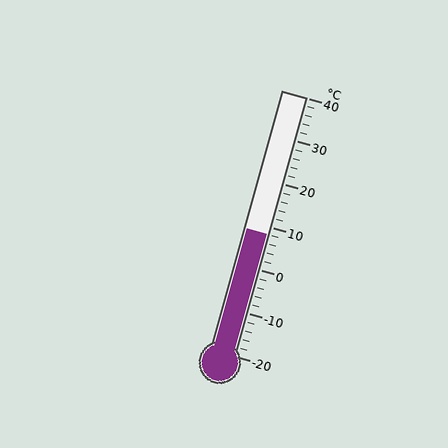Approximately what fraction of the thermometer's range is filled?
The thermometer is filled to approximately 45% of its range.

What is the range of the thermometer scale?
The thermometer scale ranges from -20°C to 40°C.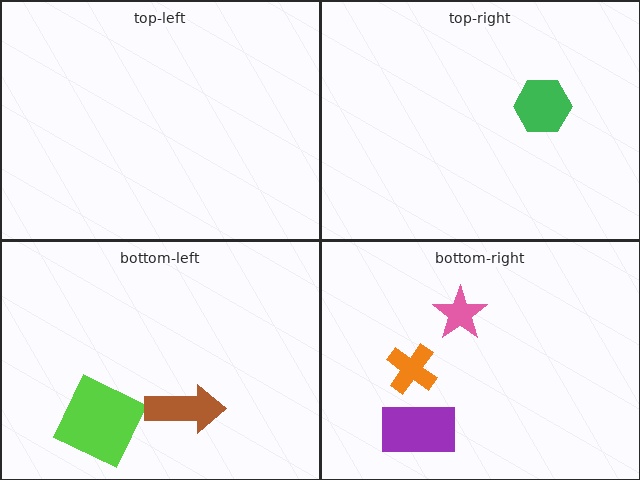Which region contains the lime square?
The bottom-left region.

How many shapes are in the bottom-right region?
3.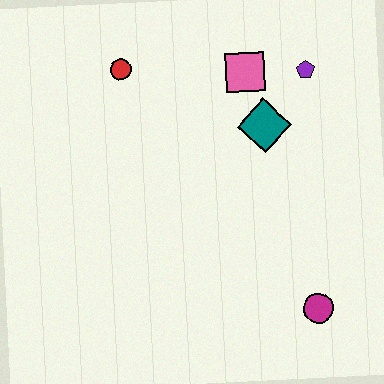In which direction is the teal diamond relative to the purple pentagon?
The teal diamond is below the purple pentagon.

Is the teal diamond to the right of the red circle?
Yes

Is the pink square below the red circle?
Yes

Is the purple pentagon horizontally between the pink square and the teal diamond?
No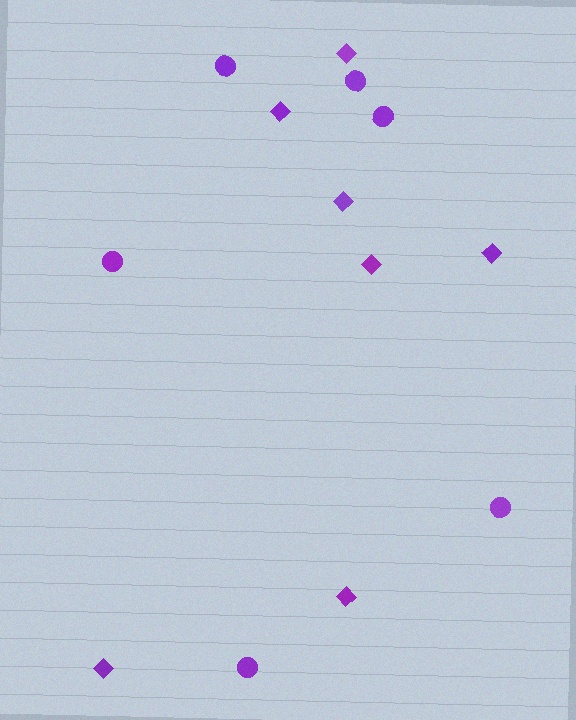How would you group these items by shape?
There are 2 groups: one group of circles (6) and one group of diamonds (7).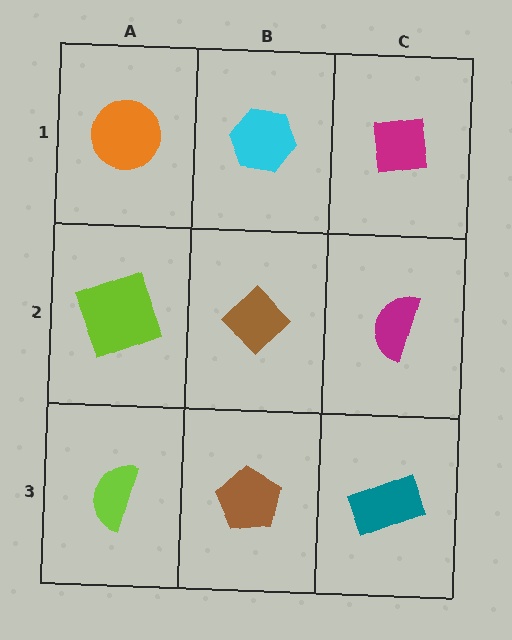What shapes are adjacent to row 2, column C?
A magenta square (row 1, column C), a teal rectangle (row 3, column C), a brown diamond (row 2, column B).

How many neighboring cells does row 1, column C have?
2.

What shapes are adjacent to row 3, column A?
A lime square (row 2, column A), a brown pentagon (row 3, column B).